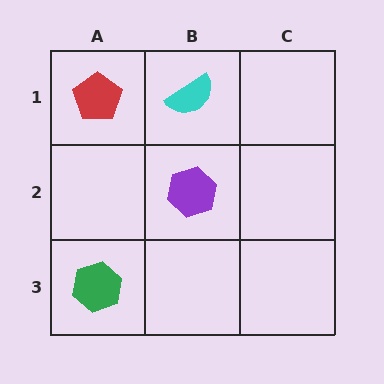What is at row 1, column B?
A cyan semicircle.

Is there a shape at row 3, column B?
No, that cell is empty.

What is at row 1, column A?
A red pentagon.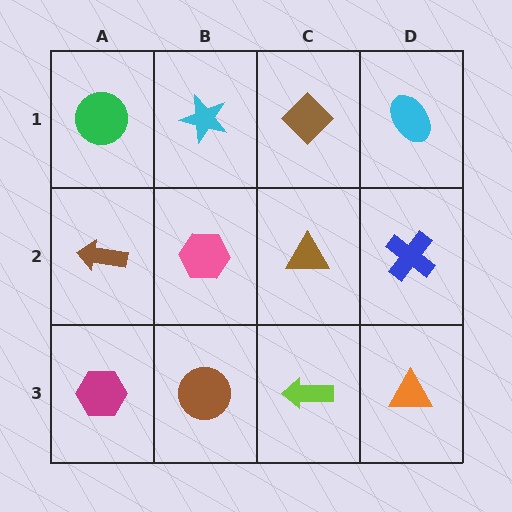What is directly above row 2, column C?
A brown diamond.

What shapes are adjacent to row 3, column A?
A brown arrow (row 2, column A), a brown circle (row 3, column B).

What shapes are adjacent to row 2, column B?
A cyan star (row 1, column B), a brown circle (row 3, column B), a brown arrow (row 2, column A), a brown triangle (row 2, column C).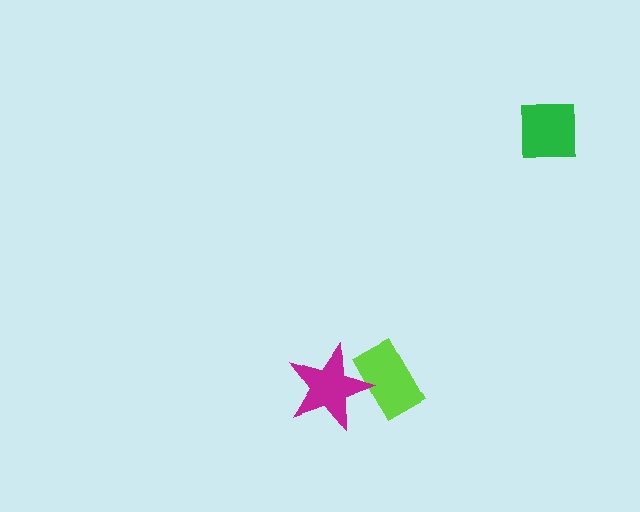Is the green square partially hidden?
No, no other shape covers it.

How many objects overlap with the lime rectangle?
1 object overlaps with the lime rectangle.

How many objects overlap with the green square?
0 objects overlap with the green square.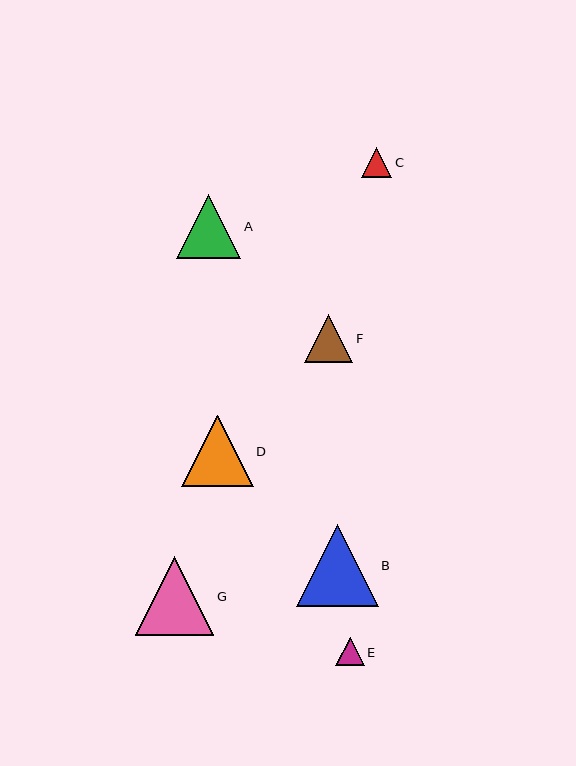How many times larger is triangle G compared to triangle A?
Triangle G is approximately 1.2 times the size of triangle A.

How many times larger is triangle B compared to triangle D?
Triangle B is approximately 1.1 times the size of triangle D.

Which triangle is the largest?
Triangle B is the largest with a size of approximately 82 pixels.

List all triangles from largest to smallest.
From largest to smallest: B, G, D, A, F, C, E.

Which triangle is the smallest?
Triangle E is the smallest with a size of approximately 28 pixels.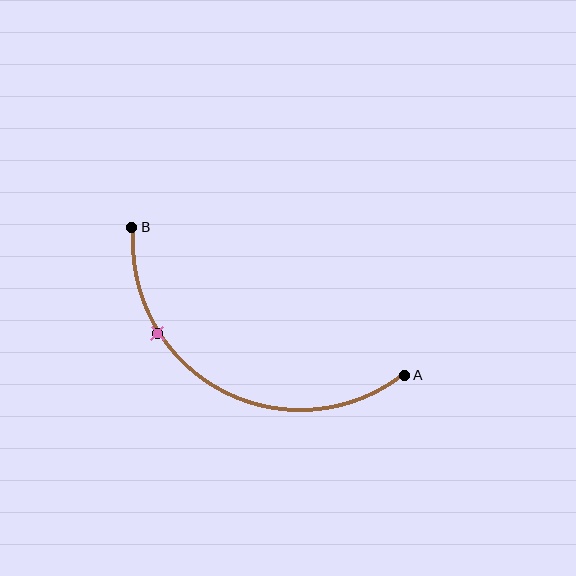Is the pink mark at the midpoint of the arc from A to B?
No. The pink mark lies on the arc but is closer to endpoint B. The arc midpoint would be at the point on the curve equidistant along the arc from both A and B.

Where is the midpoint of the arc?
The arc midpoint is the point on the curve farthest from the straight line joining A and B. It sits below that line.